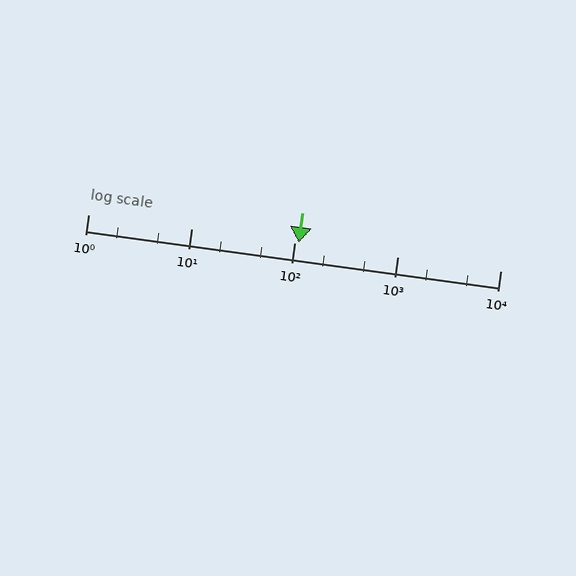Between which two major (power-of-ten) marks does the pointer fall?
The pointer is between 100 and 1000.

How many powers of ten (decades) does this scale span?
The scale spans 4 decades, from 1 to 10000.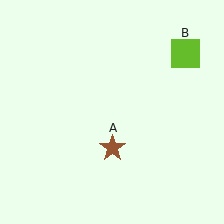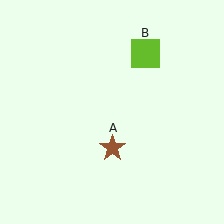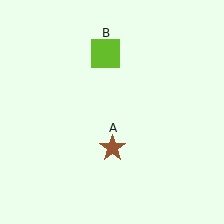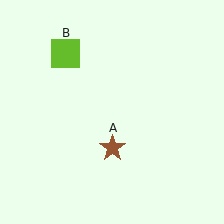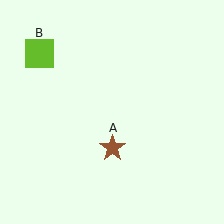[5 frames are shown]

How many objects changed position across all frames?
1 object changed position: lime square (object B).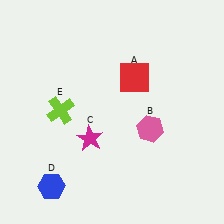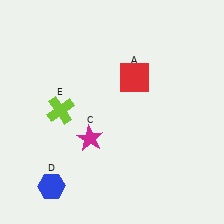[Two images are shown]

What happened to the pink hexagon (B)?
The pink hexagon (B) was removed in Image 2. It was in the bottom-right area of Image 1.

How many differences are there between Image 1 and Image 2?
There is 1 difference between the two images.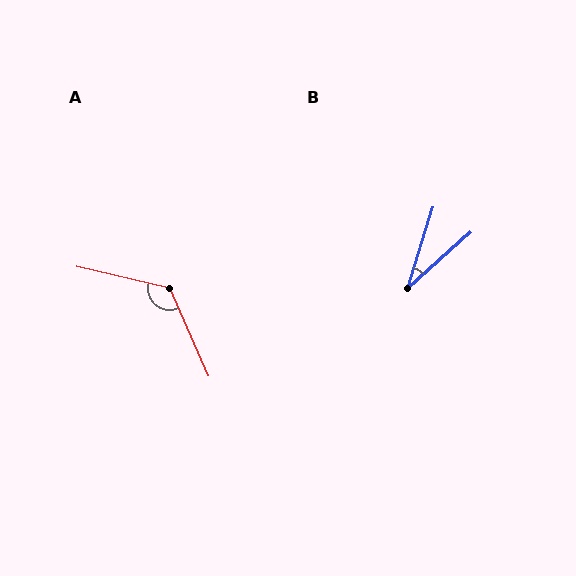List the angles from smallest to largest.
B (31°), A (127°).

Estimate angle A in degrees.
Approximately 127 degrees.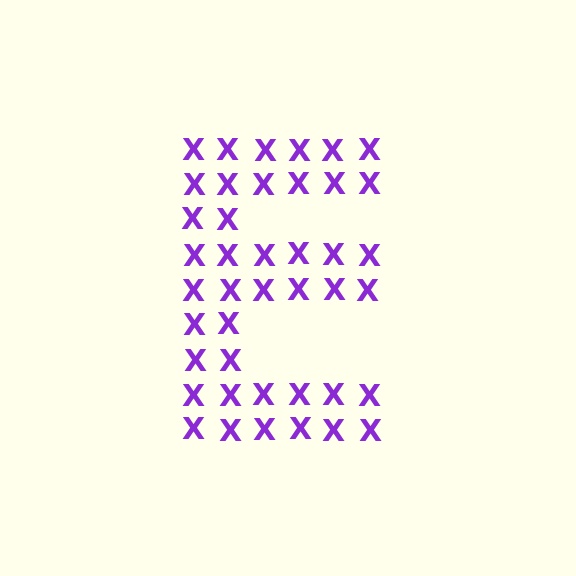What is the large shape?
The large shape is the letter E.